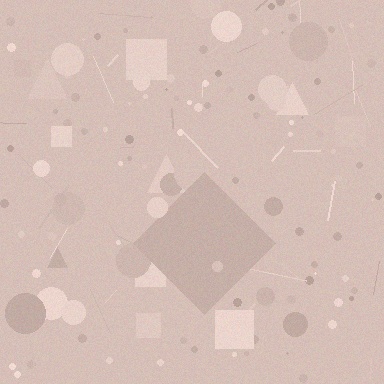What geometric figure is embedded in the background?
A diamond is embedded in the background.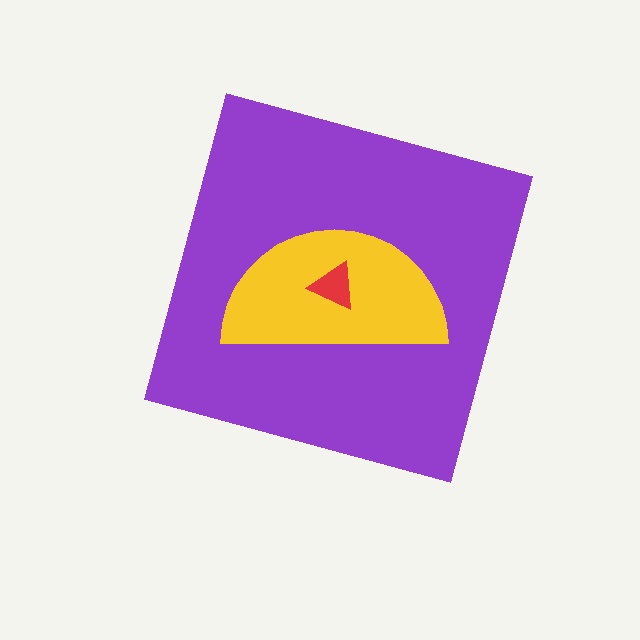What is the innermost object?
The red triangle.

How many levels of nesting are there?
3.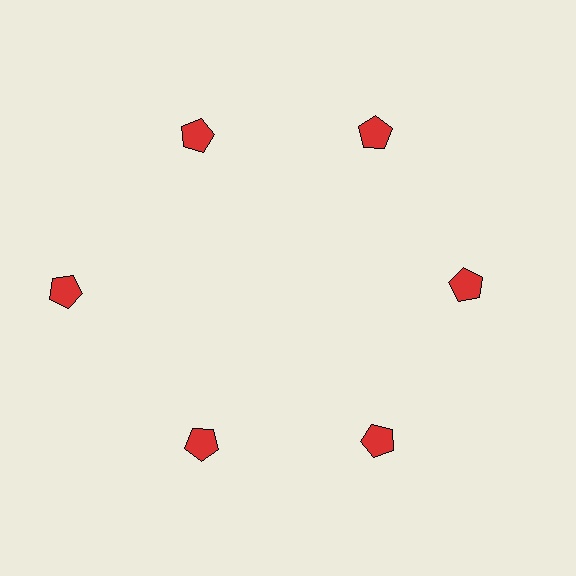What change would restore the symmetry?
The symmetry would be restored by moving it inward, back onto the ring so that all 6 pentagons sit at equal angles and equal distance from the center.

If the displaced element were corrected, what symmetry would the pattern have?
It would have 6-fold rotational symmetry — the pattern would map onto itself every 60 degrees.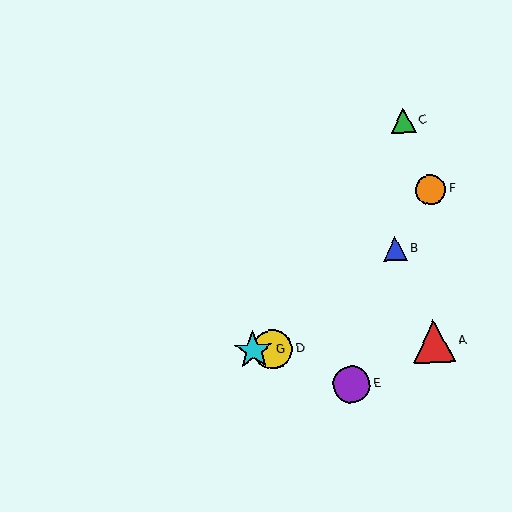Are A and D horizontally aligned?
Yes, both are at y≈341.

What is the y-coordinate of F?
Object F is at y≈190.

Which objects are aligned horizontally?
Objects A, D, G are aligned horizontally.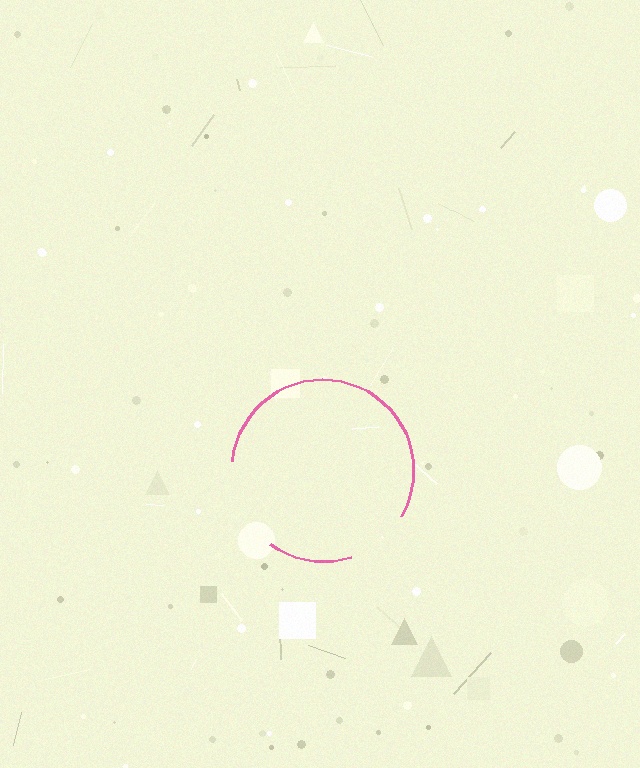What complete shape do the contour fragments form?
The contour fragments form a circle.